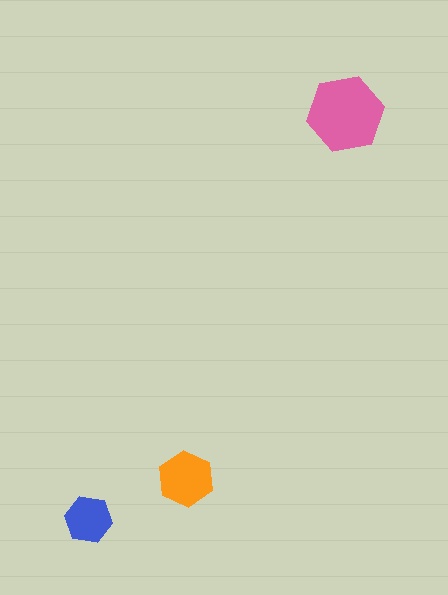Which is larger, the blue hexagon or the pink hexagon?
The pink one.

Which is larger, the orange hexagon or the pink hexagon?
The pink one.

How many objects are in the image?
There are 3 objects in the image.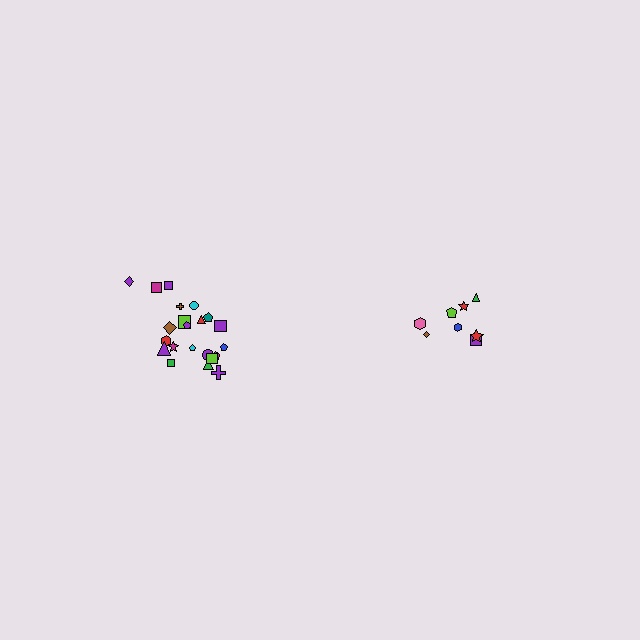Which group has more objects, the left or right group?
The left group.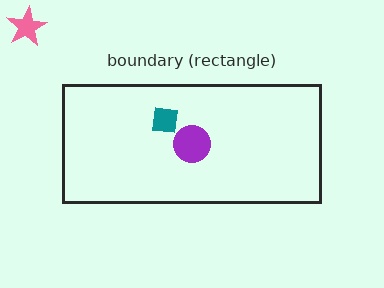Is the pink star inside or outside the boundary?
Outside.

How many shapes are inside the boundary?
2 inside, 1 outside.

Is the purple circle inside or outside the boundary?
Inside.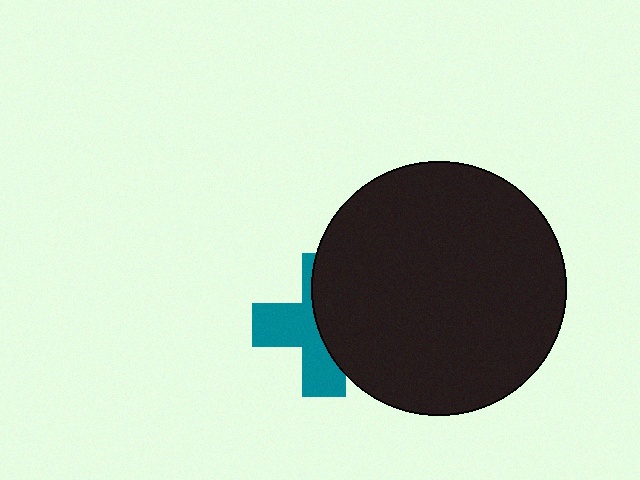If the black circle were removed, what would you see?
You would see the complete teal cross.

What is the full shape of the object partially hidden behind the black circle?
The partially hidden object is a teal cross.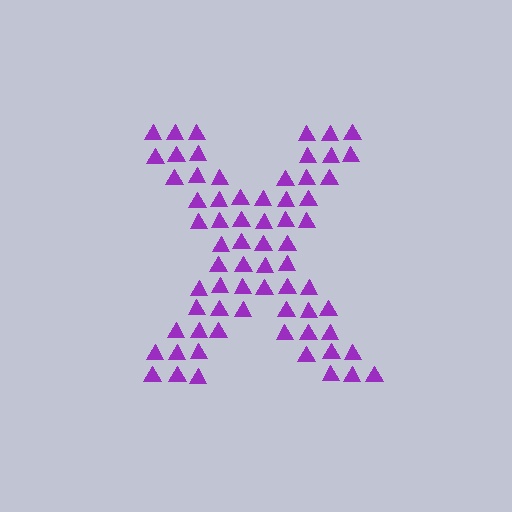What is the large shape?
The large shape is the letter X.